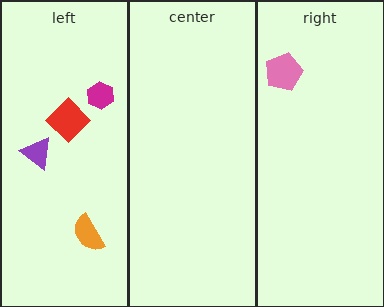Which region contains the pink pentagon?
The right region.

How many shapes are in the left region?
4.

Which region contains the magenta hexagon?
The left region.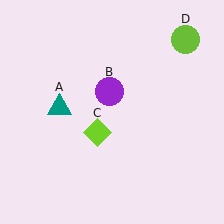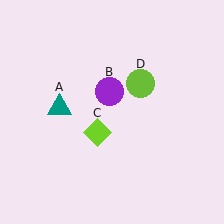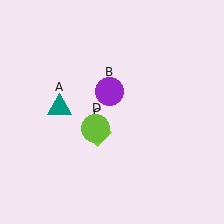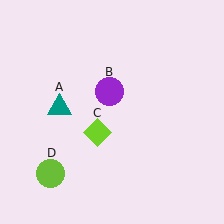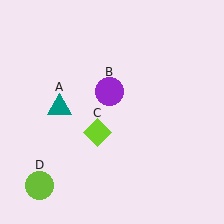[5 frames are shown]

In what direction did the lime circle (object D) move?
The lime circle (object D) moved down and to the left.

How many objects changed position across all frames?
1 object changed position: lime circle (object D).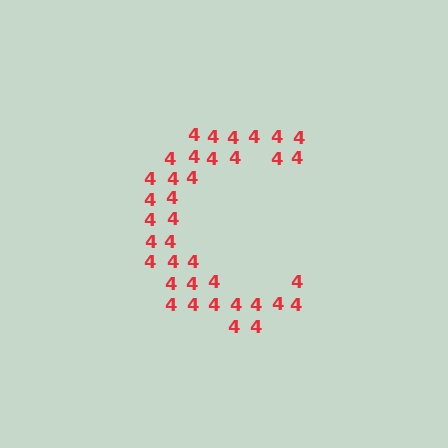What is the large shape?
The large shape is the letter C.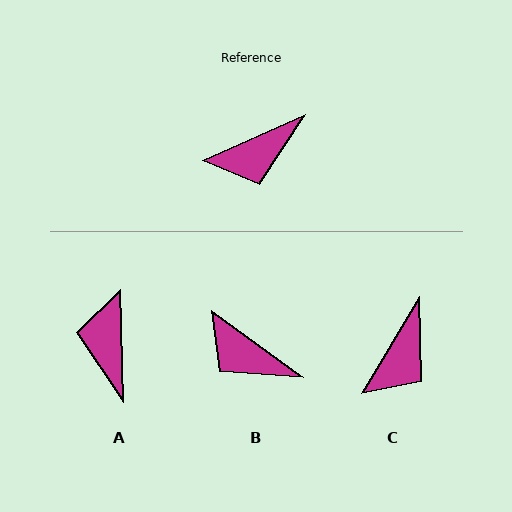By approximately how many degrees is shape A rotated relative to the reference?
Approximately 112 degrees clockwise.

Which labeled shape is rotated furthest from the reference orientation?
A, about 112 degrees away.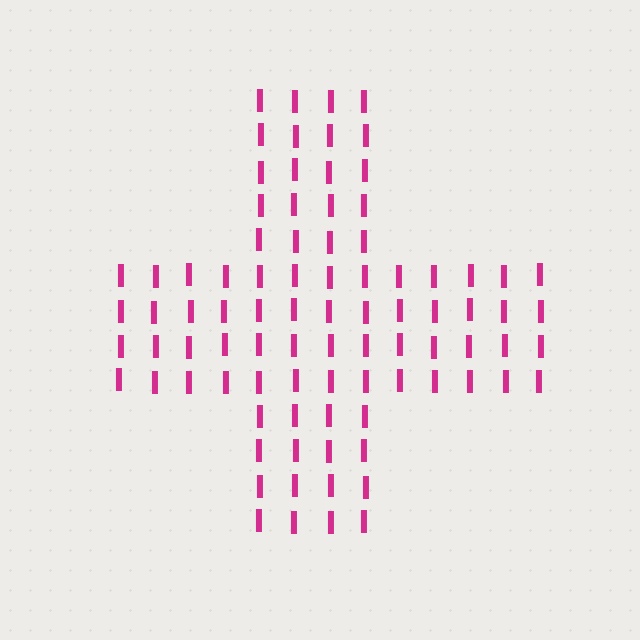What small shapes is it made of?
It is made of small letter I's.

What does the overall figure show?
The overall figure shows a cross.